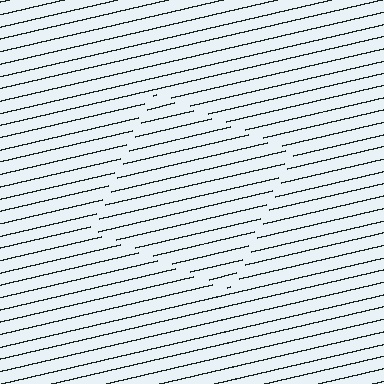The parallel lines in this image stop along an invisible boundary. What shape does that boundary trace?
An illusory square. The interior of the shape contains the same grating, shifted by half a period — the contour is defined by the phase discontinuity where line-ends from the inner and outer gratings abut.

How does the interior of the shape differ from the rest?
The interior of the shape contains the same grating, shifted by half a period — the contour is defined by the phase discontinuity where line-ends from the inner and outer gratings abut.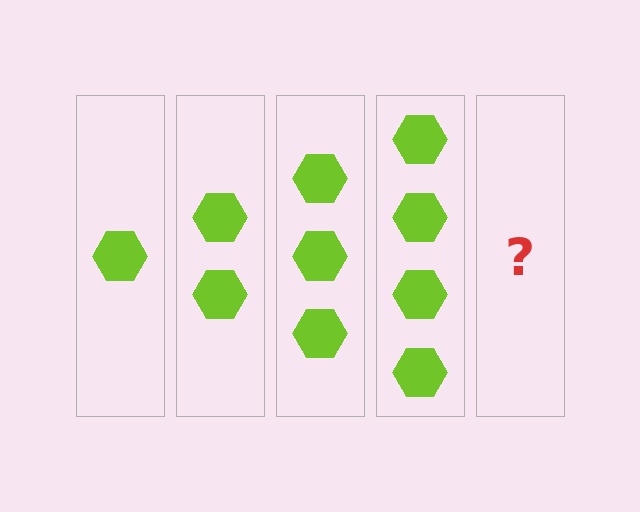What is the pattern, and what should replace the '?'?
The pattern is that each step adds one more hexagon. The '?' should be 5 hexagons.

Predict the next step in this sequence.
The next step is 5 hexagons.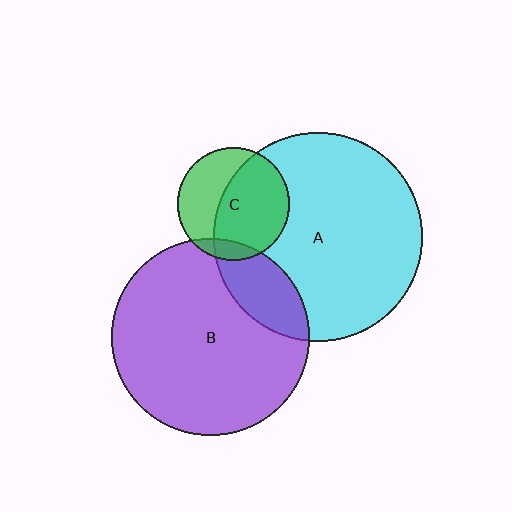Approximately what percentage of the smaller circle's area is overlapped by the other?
Approximately 10%.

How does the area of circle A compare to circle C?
Approximately 3.4 times.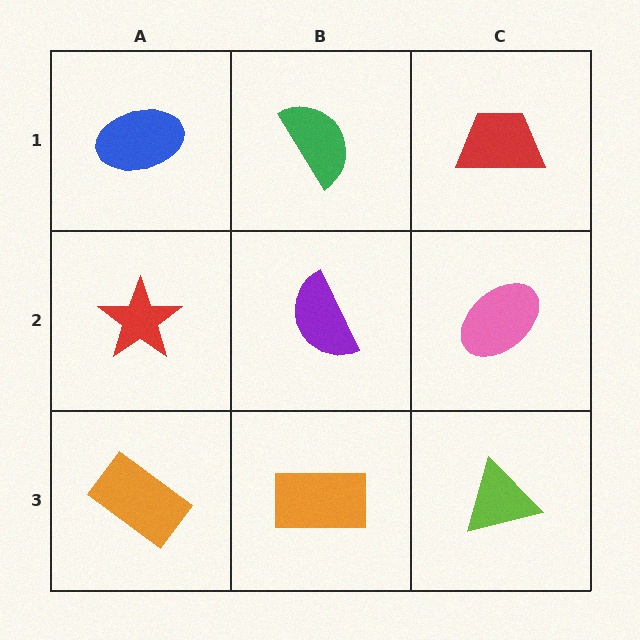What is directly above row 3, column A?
A red star.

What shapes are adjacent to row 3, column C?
A pink ellipse (row 2, column C), an orange rectangle (row 3, column B).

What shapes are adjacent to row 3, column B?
A purple semicircle (row 2, column B), an orange rectangle (row 3, column A), a lime triangle (row 3, column C).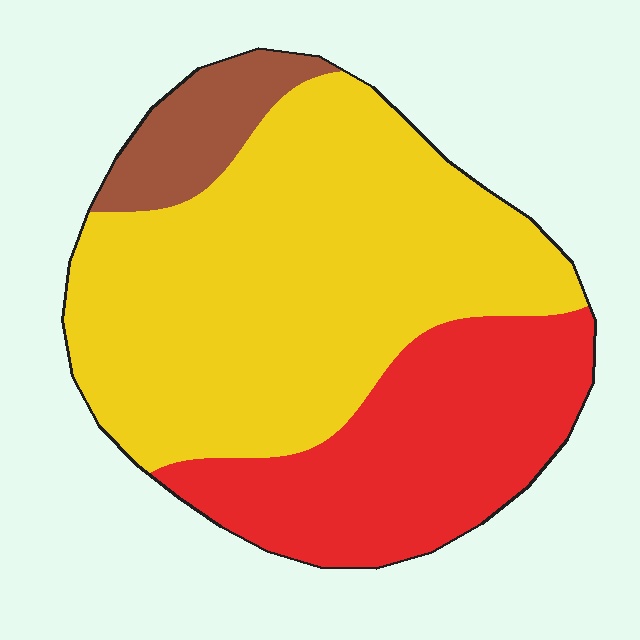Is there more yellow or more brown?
Yellow.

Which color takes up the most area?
Yellow, at roughly 60%.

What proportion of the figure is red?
Red takes up about one third (1/3) of the figure.